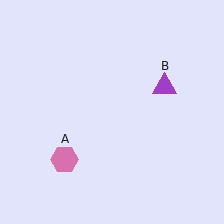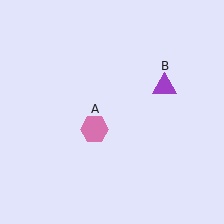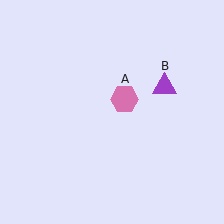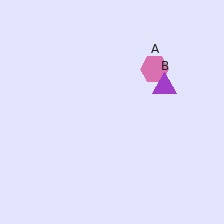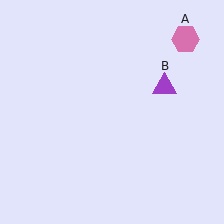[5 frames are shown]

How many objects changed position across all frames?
1 object changed position: pink hexagon (object A).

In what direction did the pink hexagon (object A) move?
The pink hexagon (object A) moved up and to the right.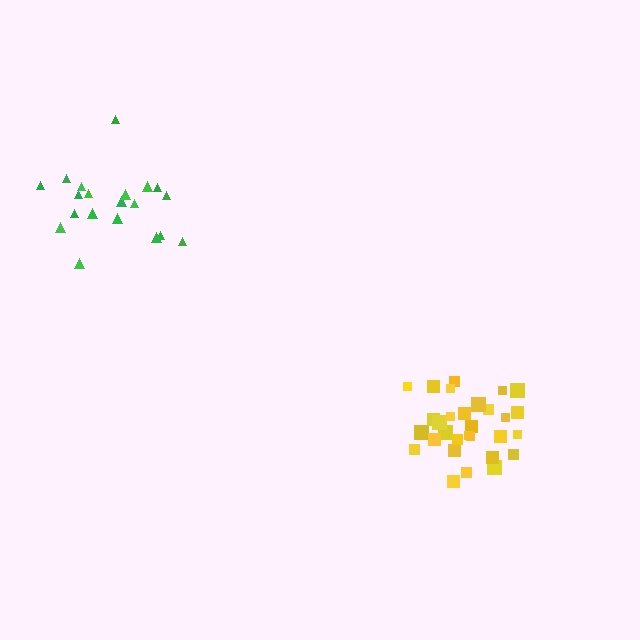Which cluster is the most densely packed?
Yellow.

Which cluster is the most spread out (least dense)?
Green.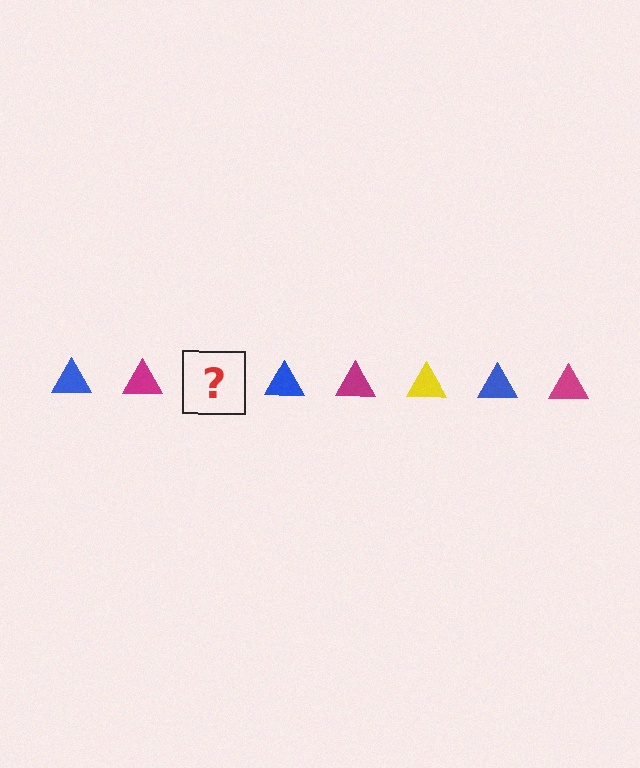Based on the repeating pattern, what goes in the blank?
The blank should be a yellow triangle.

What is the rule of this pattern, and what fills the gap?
The rule is that the pattern cycles through blue, magenta, yellow triangles. The gap should be filled with a yellow triangle.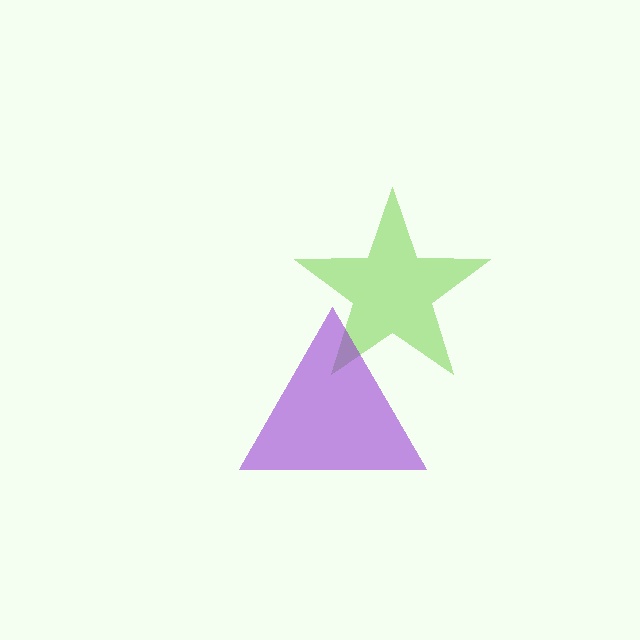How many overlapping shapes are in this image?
There are 2 overlapping shapes in the image.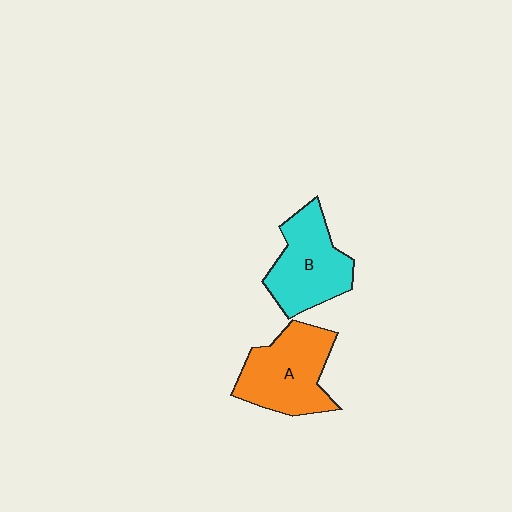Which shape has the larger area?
Shape A (orange).